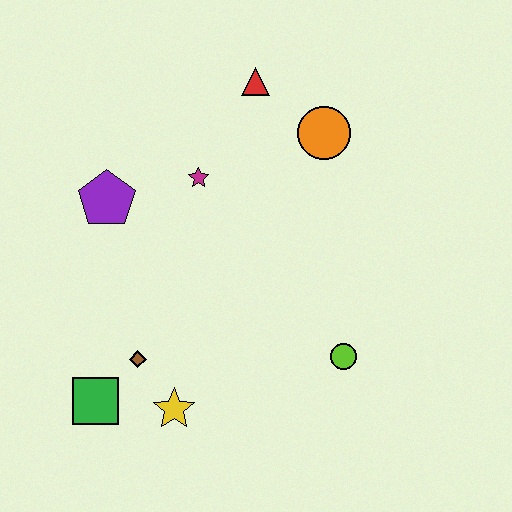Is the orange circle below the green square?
No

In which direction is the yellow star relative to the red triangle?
The yellow star is below the red triangle.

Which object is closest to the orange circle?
The red triangle is closest to the orange circle.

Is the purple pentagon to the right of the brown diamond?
No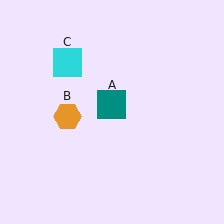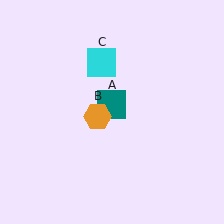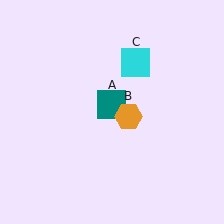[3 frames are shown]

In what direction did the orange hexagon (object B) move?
The orange hexagon (object B) moved right.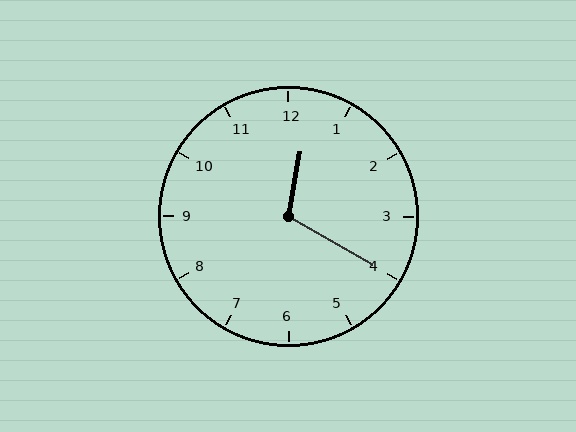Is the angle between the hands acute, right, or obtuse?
It is obtuse.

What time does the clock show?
12:20.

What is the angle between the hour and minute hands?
Approximately 110 degrees.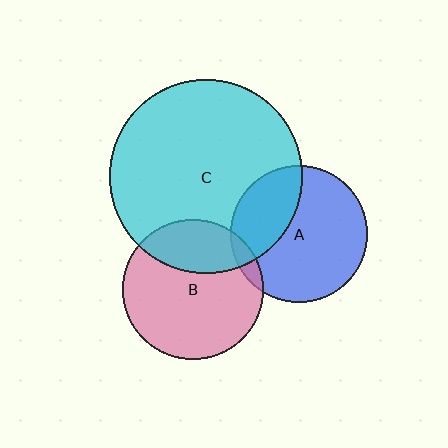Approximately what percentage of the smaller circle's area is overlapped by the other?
Approximately 30%.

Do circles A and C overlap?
Yes.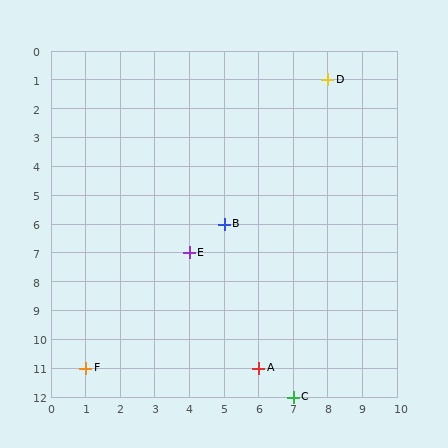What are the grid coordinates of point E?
Point E is at grid coordinates (4, 7).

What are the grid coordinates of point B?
Point B is at grid coordinates (5, 6).